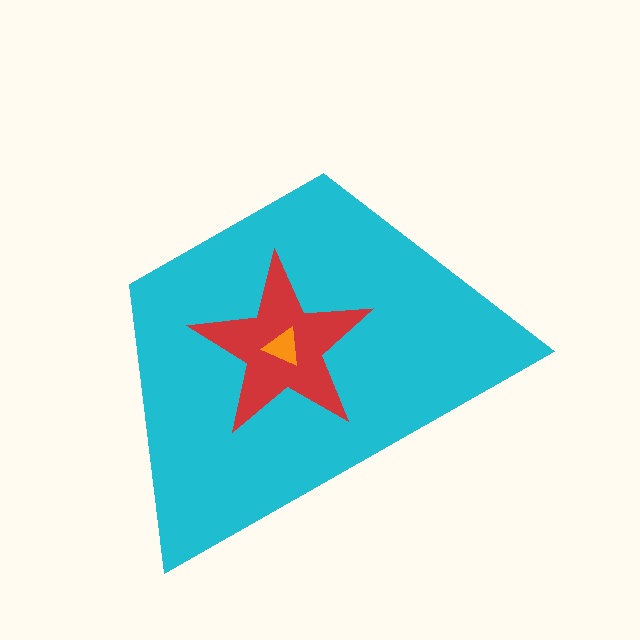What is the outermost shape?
The cyan trapezoid.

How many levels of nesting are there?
3.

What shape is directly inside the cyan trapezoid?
The red star.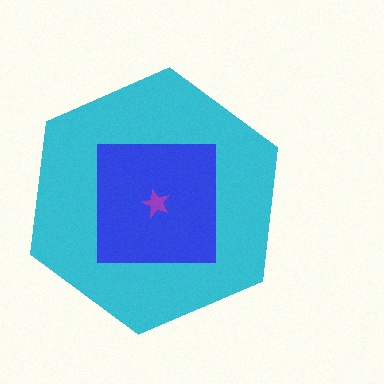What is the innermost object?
The purple star.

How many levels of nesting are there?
3.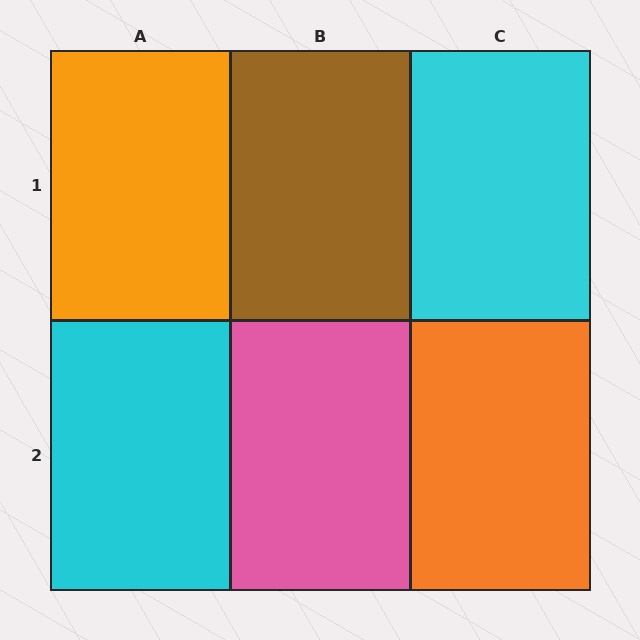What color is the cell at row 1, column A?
Orange.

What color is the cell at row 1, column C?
Cyan.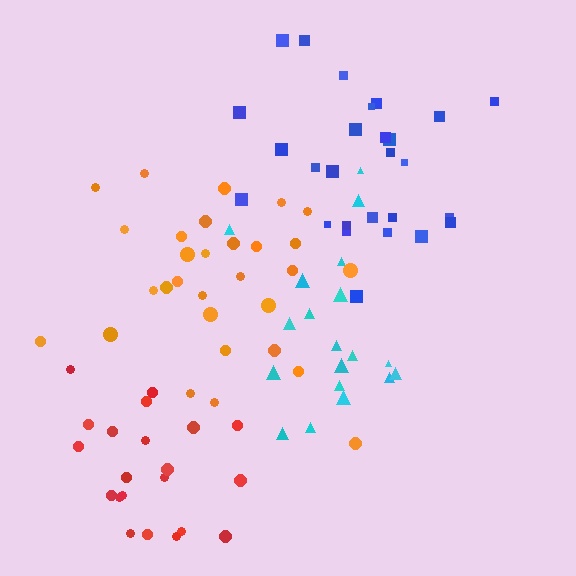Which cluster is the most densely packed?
Red.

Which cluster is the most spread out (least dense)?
Cyan.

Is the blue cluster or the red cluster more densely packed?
Red.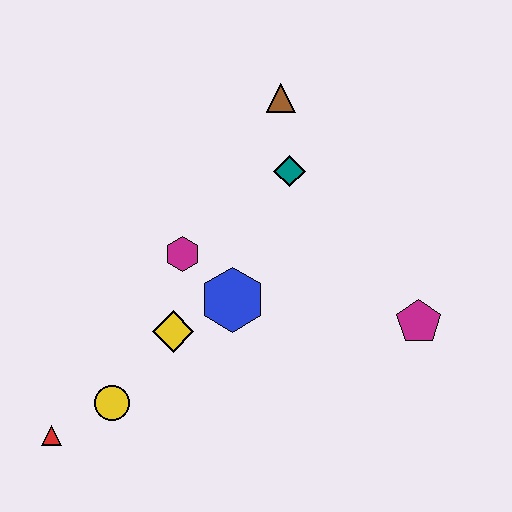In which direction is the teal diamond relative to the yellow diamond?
The teal diamond is above the yellow diamond.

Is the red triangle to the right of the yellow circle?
No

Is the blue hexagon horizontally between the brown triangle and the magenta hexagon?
Yes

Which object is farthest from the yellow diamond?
The brown triangle is farthest from the yellow diamond.